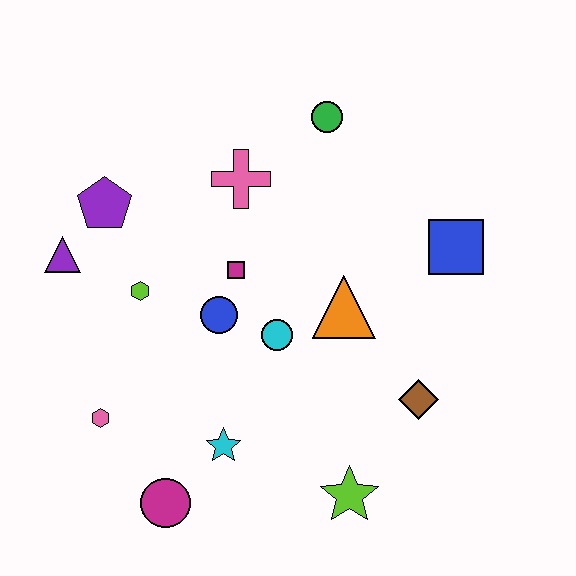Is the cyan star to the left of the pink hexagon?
No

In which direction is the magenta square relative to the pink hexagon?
The magenta square is above the pink hexagon.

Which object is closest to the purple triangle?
The purple pentagon is closest to the purple triangle.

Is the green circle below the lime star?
No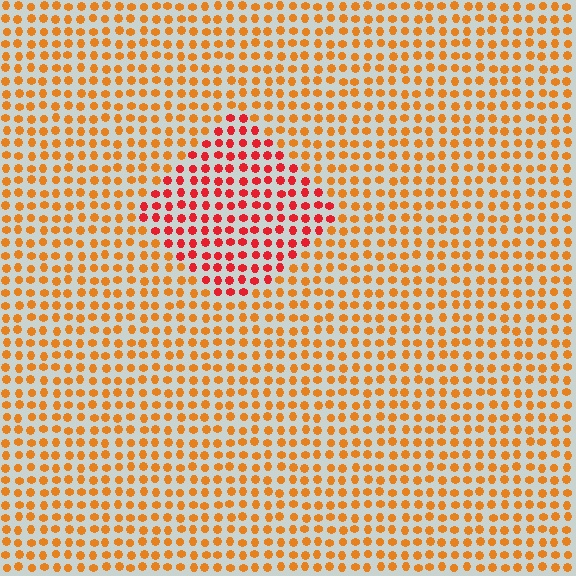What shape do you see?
I see a diamond.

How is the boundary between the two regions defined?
The boundary is defined purely by a slight shift in hue (about 34 degrees). Spacing, size, and orientation are identical on both sides.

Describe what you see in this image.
The image is filled with small orange elements in a uniform arrangement. A diamond-shaped region is visible where the elements are tinted to a slightly different hue, forming a subtle color boundary.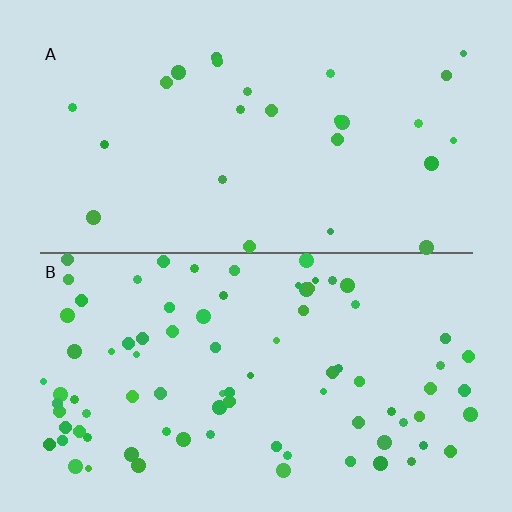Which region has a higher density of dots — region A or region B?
B (the bottom).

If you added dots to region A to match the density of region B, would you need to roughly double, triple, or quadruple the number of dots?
Approximately triple.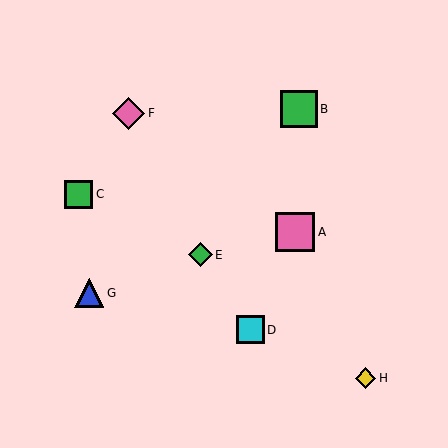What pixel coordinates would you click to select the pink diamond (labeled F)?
Click at (129, 113) to select the pink diamond F.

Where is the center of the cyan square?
The center of the cyan square is at (250, 330).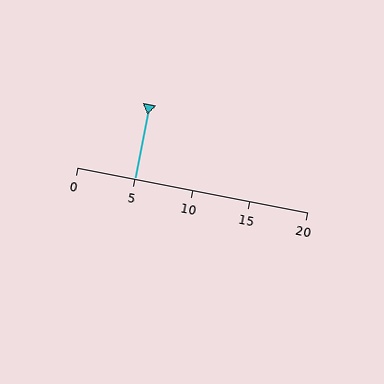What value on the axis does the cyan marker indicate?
The marker indicates approximately 5.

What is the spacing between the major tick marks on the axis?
The major ticks are spaced 5 apart.